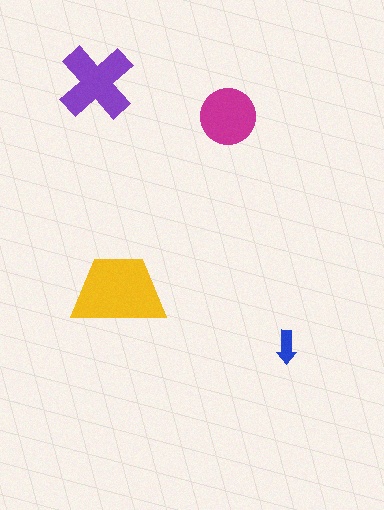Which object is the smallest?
The blue arrow.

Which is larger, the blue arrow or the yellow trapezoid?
The yellow trapezoid.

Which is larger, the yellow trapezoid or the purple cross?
The yellow trapezoid.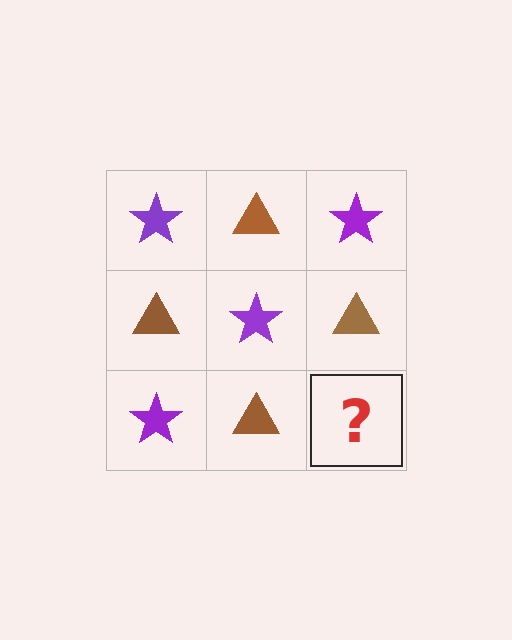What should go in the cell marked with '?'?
The missing cell should contain a purple star.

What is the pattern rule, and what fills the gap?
The rule is that it alternates purple star and brown triangle in a checkerboard pattern. The gap should be filled with a purple star.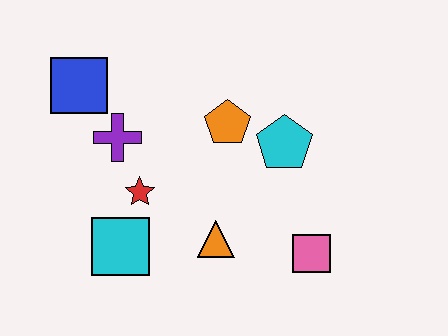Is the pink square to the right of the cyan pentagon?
Yes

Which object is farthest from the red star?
The pink square is farthest from the red star.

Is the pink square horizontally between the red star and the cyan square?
No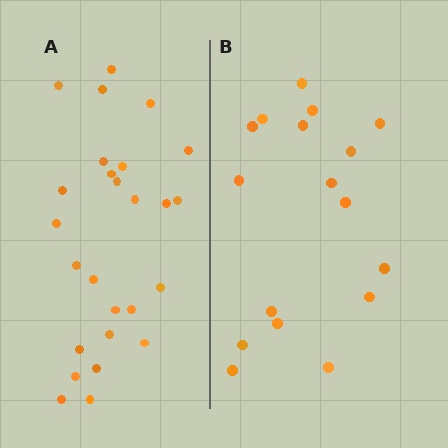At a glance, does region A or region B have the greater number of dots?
Region A (the left region) has more dots.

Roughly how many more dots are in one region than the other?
Region A has roughly 8 or so more dots than region B.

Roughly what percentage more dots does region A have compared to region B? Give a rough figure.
About 55% more.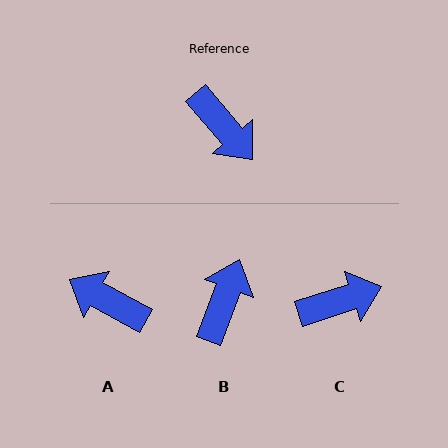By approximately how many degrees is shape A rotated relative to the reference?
Approximately 159 degrees clockwise.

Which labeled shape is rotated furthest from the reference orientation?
A, about 159 degrees away.